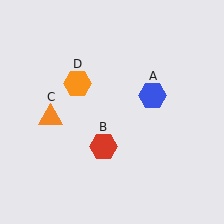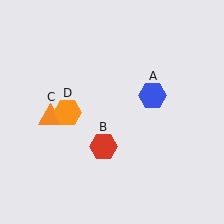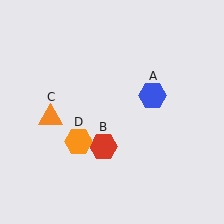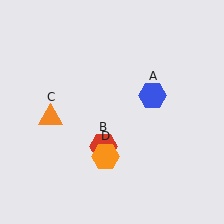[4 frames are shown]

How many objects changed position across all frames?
1 object changed position: orange hexagon (object D).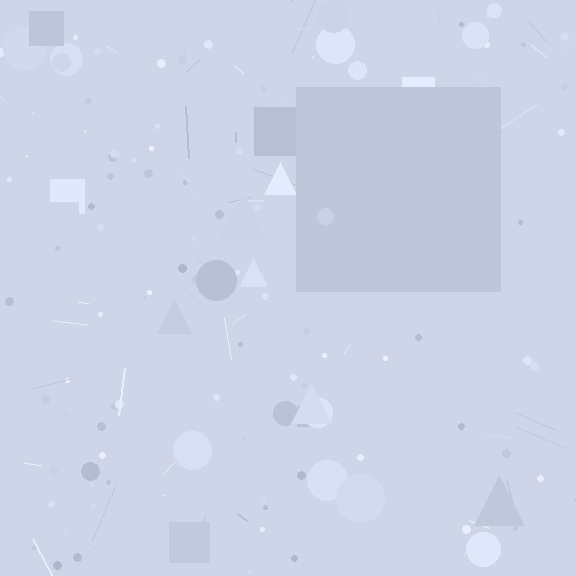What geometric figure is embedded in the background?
A square is embedded in the background.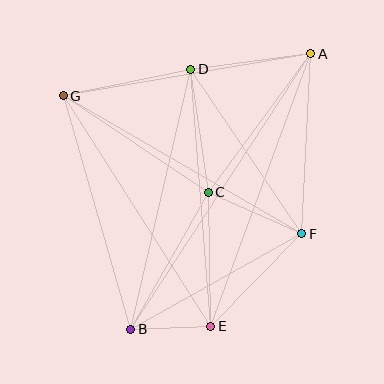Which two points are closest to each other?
Points B and E are closest to each other.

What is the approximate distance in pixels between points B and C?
The distance between B and C is approximately 157 pixels.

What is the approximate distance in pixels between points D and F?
The distance between D and F is approximately 199 pixels.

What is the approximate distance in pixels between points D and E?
The distance between D and E is approximately 258 pixels.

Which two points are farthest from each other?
Points A and B are farthest from each other.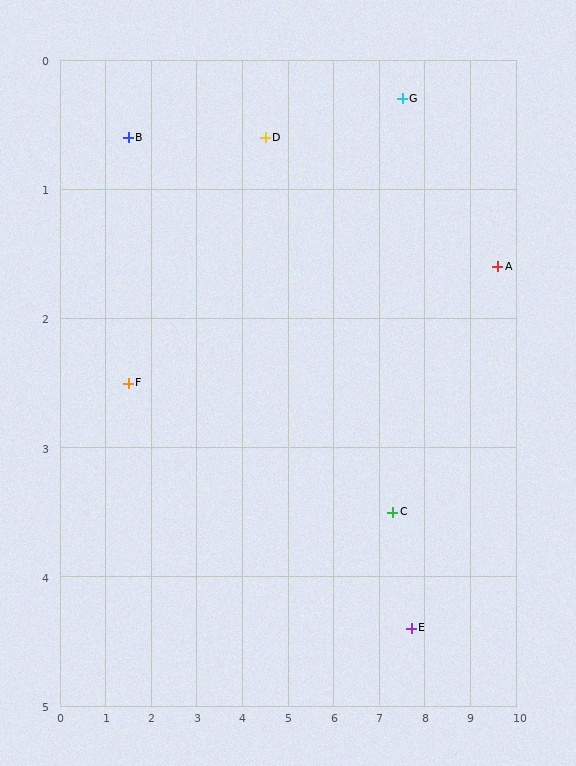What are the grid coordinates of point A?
Point A is at approximately (9.6, 1.6).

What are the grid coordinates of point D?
Point D is at approximately (4.5, 0.6).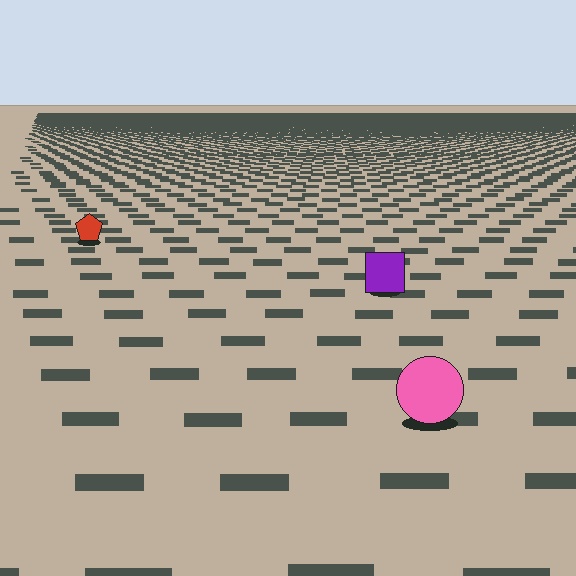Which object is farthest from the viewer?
The red pentagon is farthest from the viewer. It appears smaller and the ground texture around it is denser.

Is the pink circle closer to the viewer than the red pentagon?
Yes. The pink circle is closer — you can tell from the texture gradient: the ground texture is coarser near it.